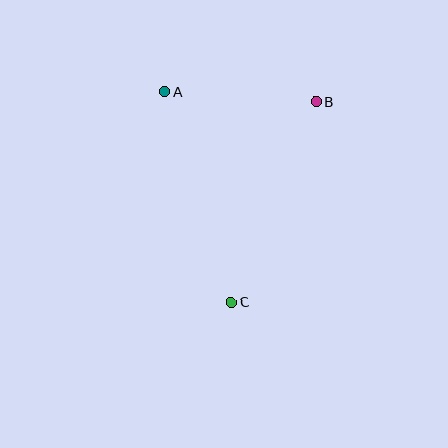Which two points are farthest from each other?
Points A and C are farthest from each other.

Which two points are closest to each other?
Points A and B are closest to each other.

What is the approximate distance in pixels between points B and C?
The distance between B and C is approximately 218 pixels.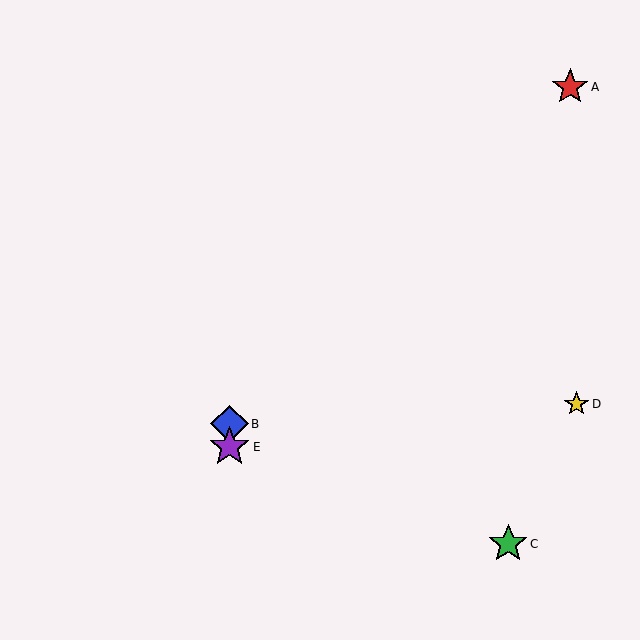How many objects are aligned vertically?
2 objects (B, E) are aligned vertically.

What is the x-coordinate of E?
Object E is at x≈230.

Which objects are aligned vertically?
Objects B, E are aligned vertically.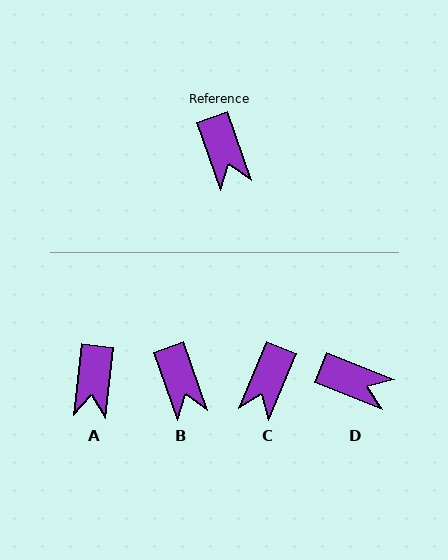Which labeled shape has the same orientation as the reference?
B.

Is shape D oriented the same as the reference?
No, it is off by about 49 degrees.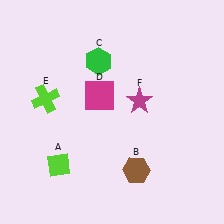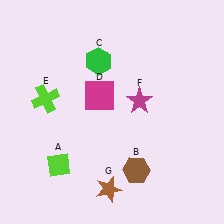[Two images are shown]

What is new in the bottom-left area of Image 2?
A brown star (G) was added in the bottom-left area of Image 2.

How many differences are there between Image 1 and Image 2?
There is 1 difference between the two images.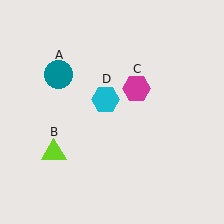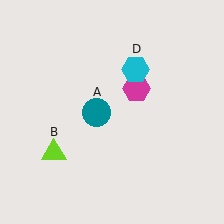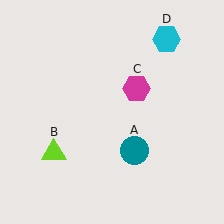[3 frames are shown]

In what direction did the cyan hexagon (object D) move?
The cyan hexagon (object D) moved up and to the right.